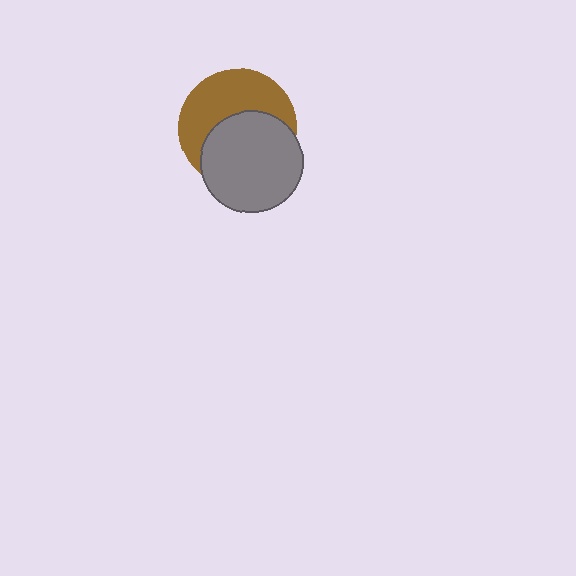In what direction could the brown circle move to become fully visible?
The brown circle could move up. That would shift it out from behind the gray circle entirely.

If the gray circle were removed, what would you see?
You would see the complete brown circle.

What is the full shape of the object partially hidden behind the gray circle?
The partially hidden object is a brown circle.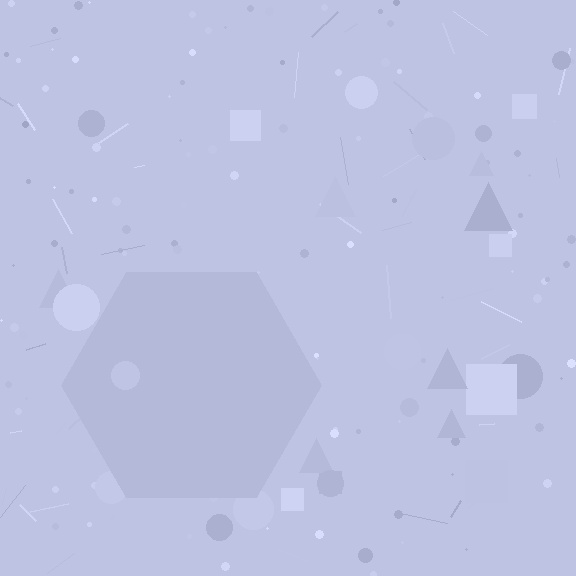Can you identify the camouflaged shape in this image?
The camouflaged shape is a hexagon.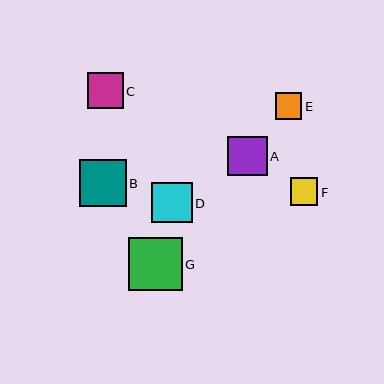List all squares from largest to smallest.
From largest to smallest: G, B, D, A, C, F, E.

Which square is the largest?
Square G is the largest with a size of approximately 53 pixels.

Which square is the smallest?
Square E is the smallest with a size of approximately 27 pixels.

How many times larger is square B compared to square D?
Square B is approximately 1.2 times the size of square D.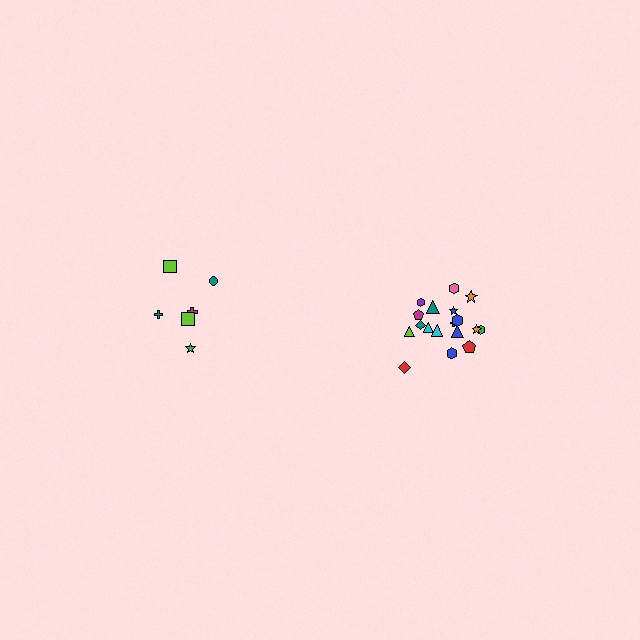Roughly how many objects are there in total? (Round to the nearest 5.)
Roughly 25 objects in total.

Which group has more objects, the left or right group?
The right group.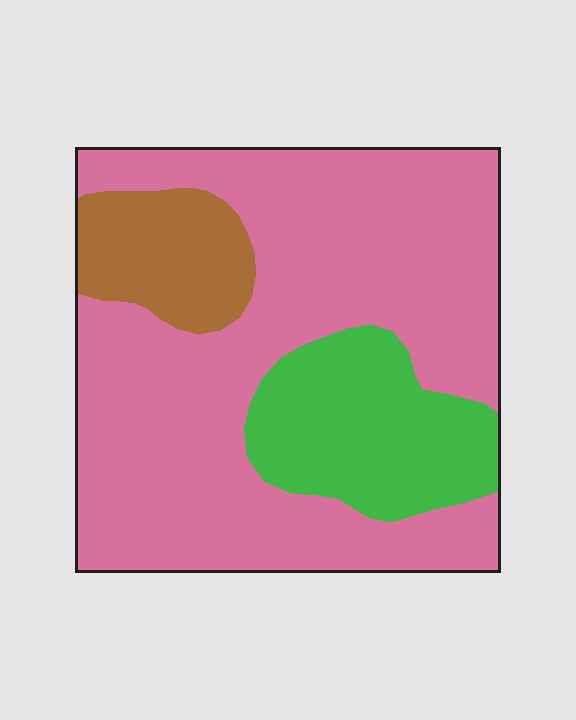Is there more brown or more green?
Green.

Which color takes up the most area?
Pink, at roughly 70%.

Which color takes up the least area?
Brown, at roughly 10%.